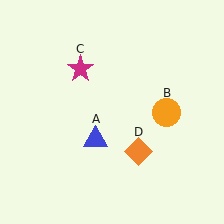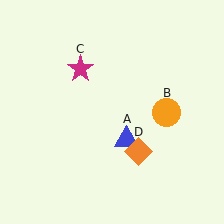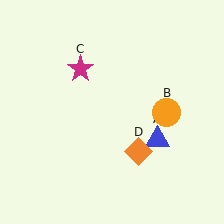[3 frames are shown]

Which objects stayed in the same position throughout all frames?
Orange circle (object B) and magenta star (object C) and orange diamond (object D) remained stationary.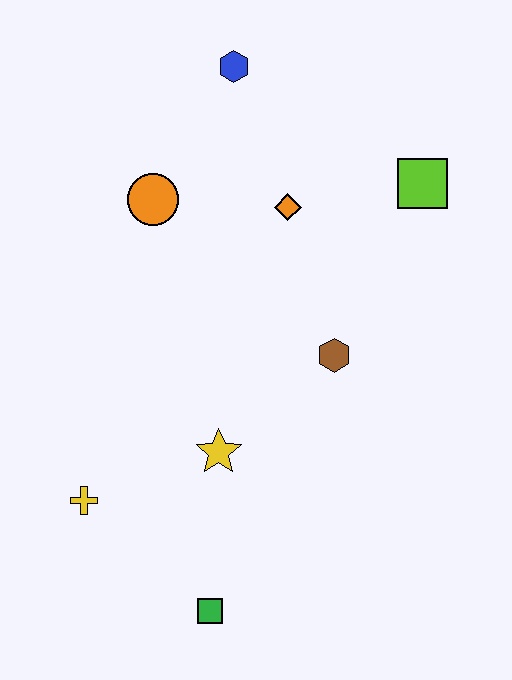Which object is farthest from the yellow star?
The blue hexagon is farthest from the yellow star.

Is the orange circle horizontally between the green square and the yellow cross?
Yes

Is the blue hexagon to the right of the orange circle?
Yes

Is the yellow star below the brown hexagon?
Yes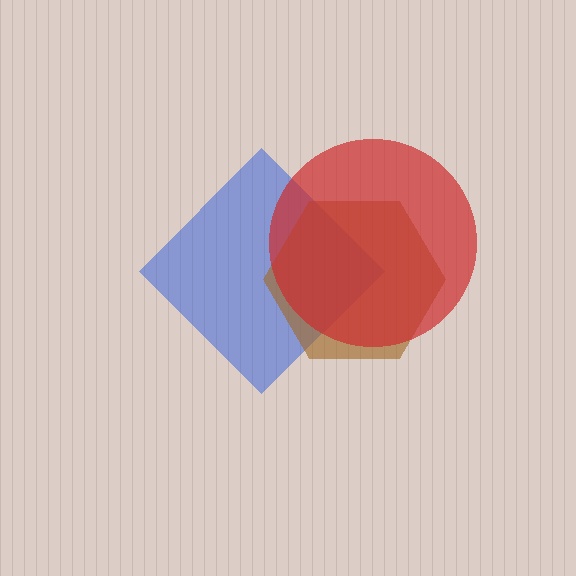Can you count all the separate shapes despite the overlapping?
Yes, there are 3 separate shapes.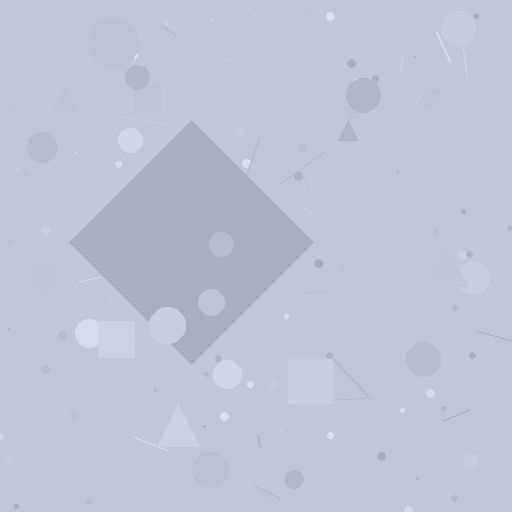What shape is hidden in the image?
A diamond is hidden in the image.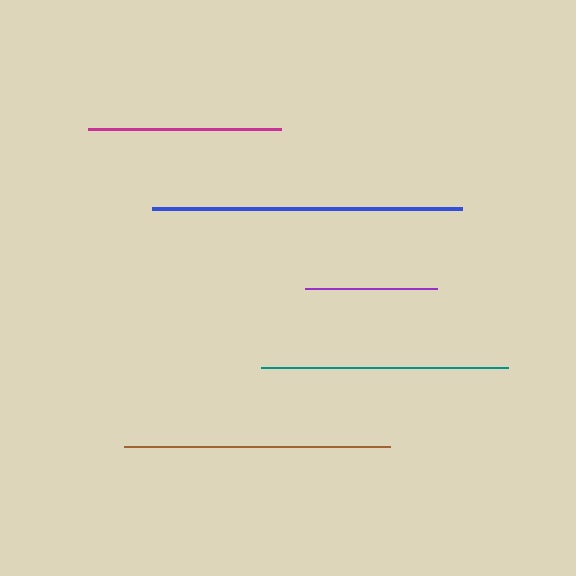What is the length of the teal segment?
The teal segment is approximately 247 pixels long.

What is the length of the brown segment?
The brown segment is approximately 266 pixels long.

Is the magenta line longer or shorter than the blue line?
The blue line is longer than the magenta line.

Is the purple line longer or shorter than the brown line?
The brown line is longer than the purple line.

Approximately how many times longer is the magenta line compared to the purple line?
The magenta line is approximately 1.5 times the length of the purple line.